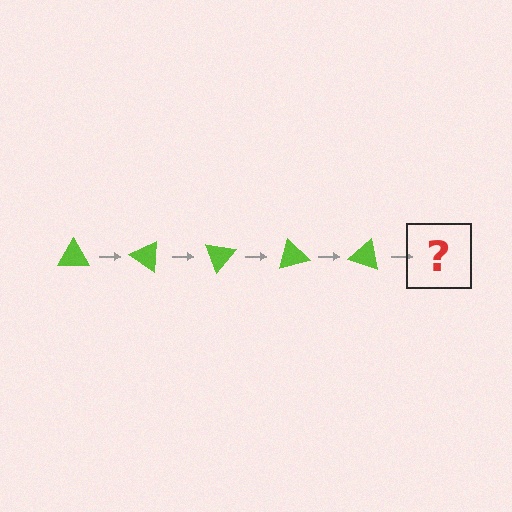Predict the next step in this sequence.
The next step is a lime triangle rotated 175 degrees.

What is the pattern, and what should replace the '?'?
The pattern is that the triangle rotates 35 degrees each step. The '?' should be a lime triangle rotated 175 degrees.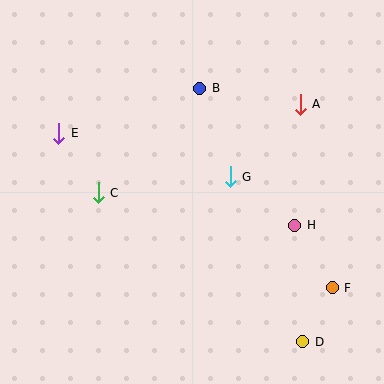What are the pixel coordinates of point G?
Point G is at (230, 177).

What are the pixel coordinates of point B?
Point B is at (200, 88).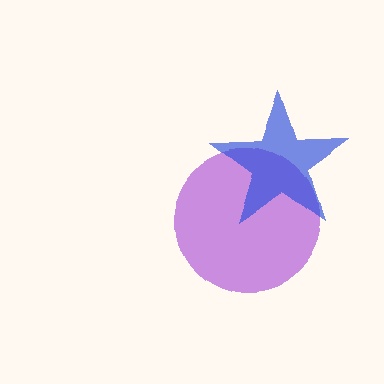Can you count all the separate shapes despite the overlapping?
Yes, there are 2 separate shapes.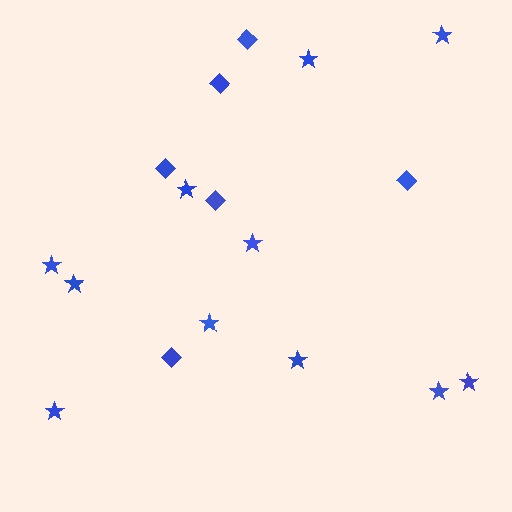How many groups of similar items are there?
There are 2 groups: one group of diamonds (6) and one group of stars (11).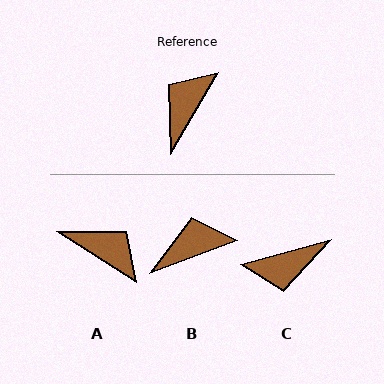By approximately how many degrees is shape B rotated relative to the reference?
Approximately 39 degrees clockwise.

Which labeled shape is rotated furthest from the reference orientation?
C, about 136 degrees away.